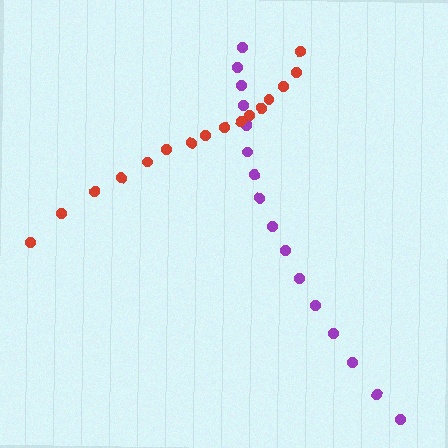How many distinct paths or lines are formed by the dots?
There are 2 distinct paths.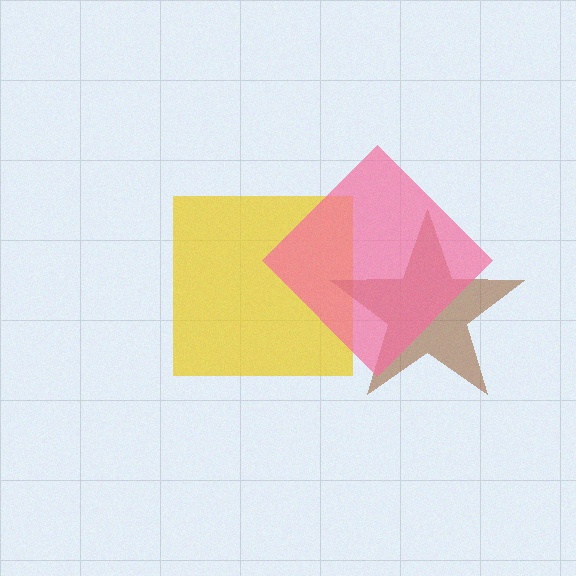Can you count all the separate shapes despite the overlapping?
Yes, there are 3 separate shapes.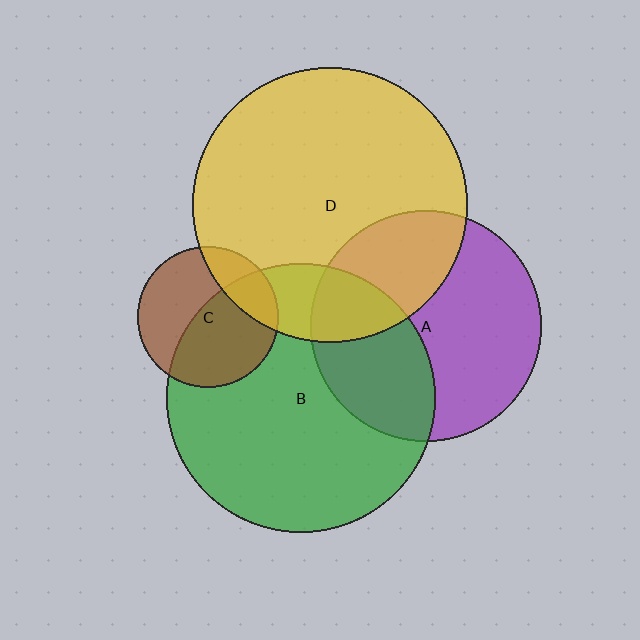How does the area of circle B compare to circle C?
Approximately 3.6 times.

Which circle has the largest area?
Circle D (yellow).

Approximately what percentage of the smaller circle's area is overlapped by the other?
Approximately 35%.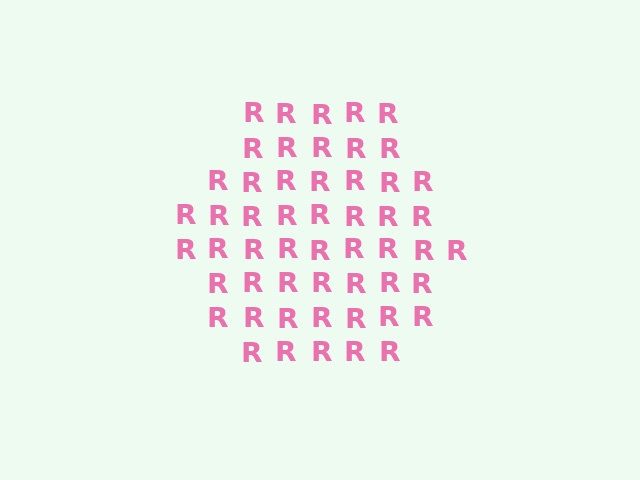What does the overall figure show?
The overall figure shows a hexagon.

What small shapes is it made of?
It is made of small letter R's.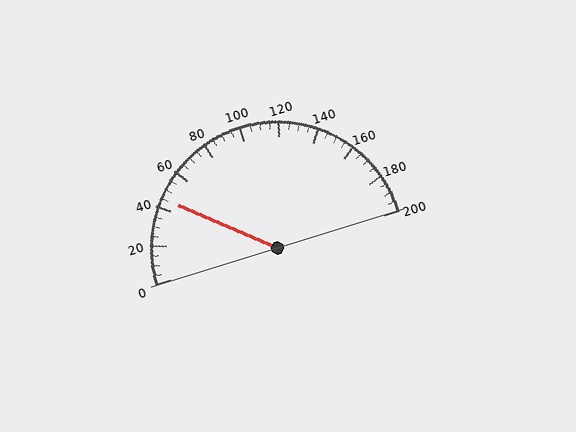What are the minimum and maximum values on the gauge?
The gauge ranges from 0 to 200.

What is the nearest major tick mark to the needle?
The nearest major tick mark is 40.